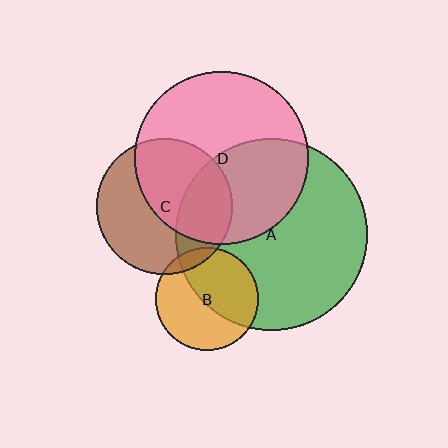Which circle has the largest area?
Circle A (green).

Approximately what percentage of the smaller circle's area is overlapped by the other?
Approximately 50%.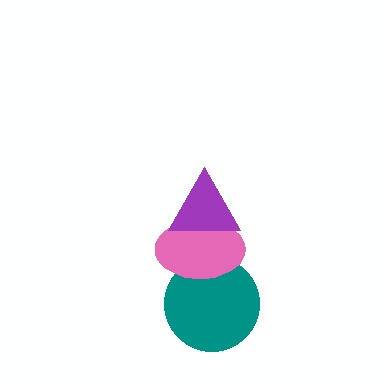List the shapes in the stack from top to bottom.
From top to bottom: the purple triangle, the pink ellipse, the teal circle.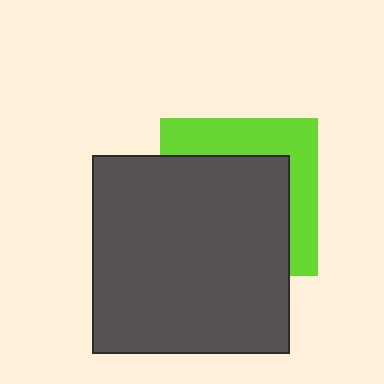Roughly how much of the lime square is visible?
A small part of it is visible (roughly 38%).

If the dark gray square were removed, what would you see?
You would see the complete lime square.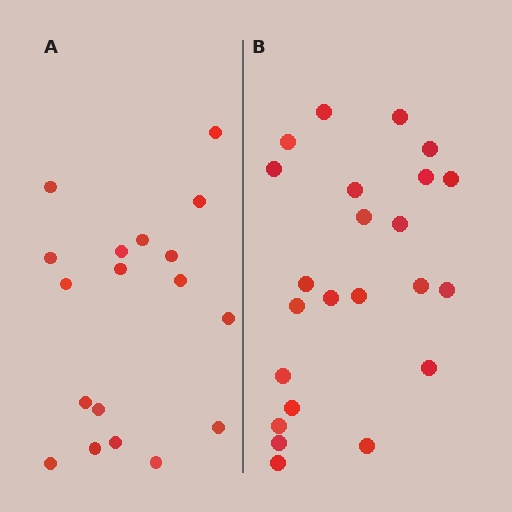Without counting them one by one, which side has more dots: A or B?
Region B (the right region) has more dots.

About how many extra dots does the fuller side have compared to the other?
Region B has about 5 more dots than region A.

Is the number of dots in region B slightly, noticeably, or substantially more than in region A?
Region B has noticeably more, but not dramatically so. The ratio is roughly 1.3 to 1.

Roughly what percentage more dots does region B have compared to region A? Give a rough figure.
About 30% more.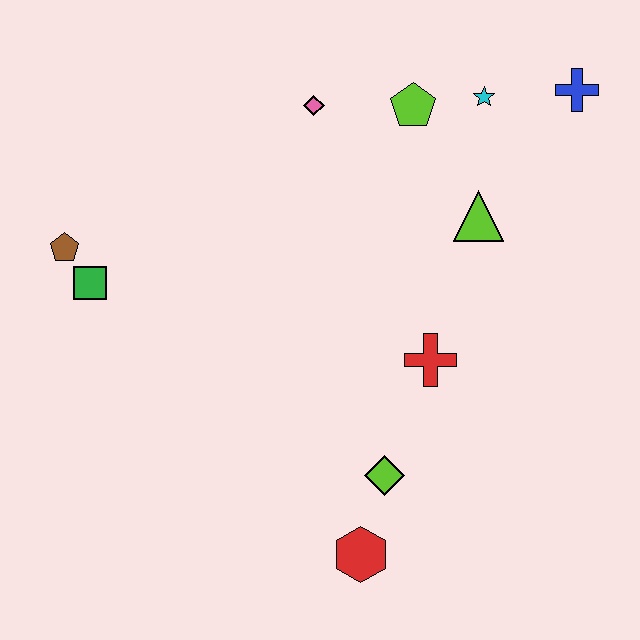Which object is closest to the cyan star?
The lime pentagon is closest to the cyan star.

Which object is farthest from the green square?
The blue cross is farthest from the green square.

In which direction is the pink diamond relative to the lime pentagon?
The pink diamond is to the left of the lime pentagon.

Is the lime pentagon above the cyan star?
No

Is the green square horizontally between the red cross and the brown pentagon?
Yes